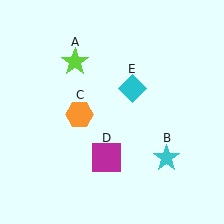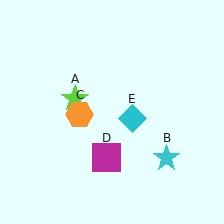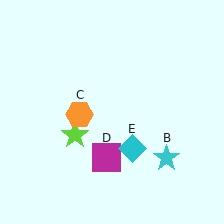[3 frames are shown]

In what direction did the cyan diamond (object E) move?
The cyan diamond (object E) moved down.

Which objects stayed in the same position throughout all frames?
Cyan star (object B) and orange hexagon (object C) and magenta square (object D) remained stationary.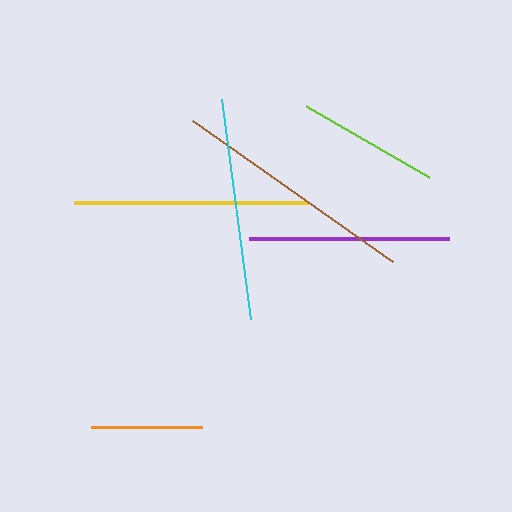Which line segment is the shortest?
The orange line is the shortest at approximately 111 pixels.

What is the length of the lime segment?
The lime segment is approximately 142 pixels long.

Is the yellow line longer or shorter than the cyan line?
The yellow line is longer than the cyan line.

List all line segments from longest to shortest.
From longest to shortest: brown, yellow, cyan, purple, lime, orange.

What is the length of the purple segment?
The purple segment is approximately 200 pixels long.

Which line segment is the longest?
The brown line is the longest at approximately 245 pixels.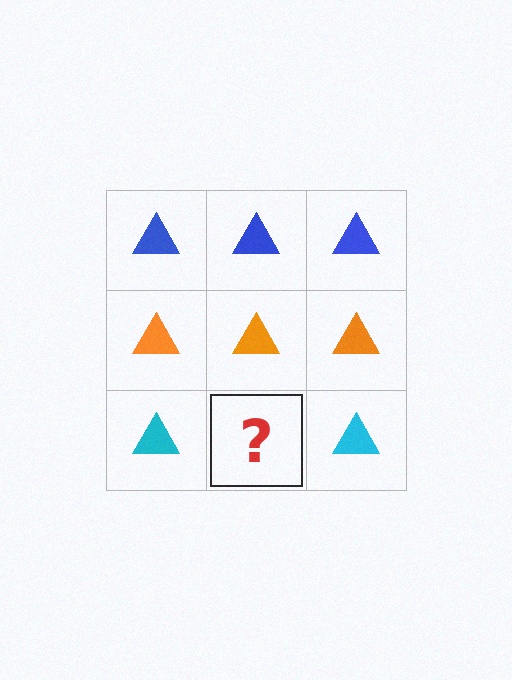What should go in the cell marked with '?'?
The missing cell should contain a cyan triangle.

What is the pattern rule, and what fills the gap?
The rule is that each row has a consistent color. The gap should be filled with a cyan triangle.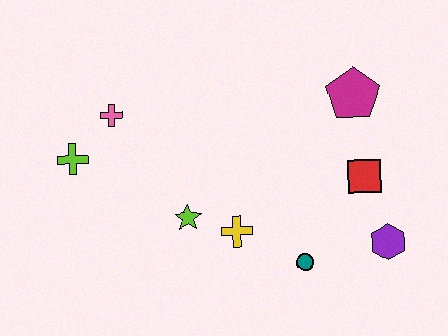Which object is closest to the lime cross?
The pink cross is closest to the lime cross.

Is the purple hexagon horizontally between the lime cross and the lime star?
No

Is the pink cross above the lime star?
Yes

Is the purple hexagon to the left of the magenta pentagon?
No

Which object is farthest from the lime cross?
The purple hexagon is farthest from the lime cross.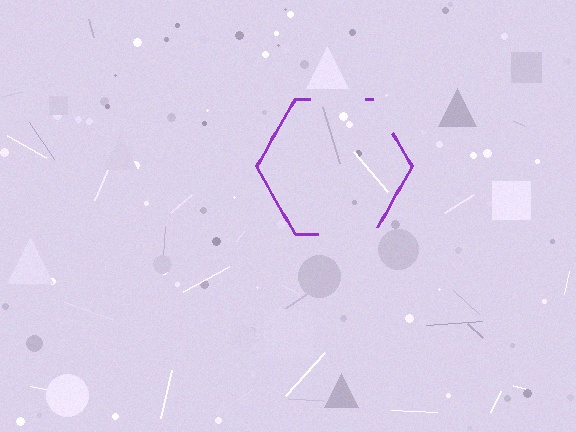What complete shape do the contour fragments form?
The contour fragments form a hexagon.